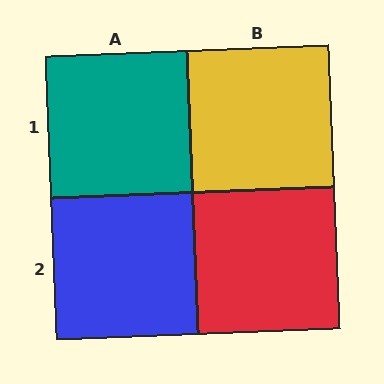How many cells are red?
1 cell is red.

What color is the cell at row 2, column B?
Red.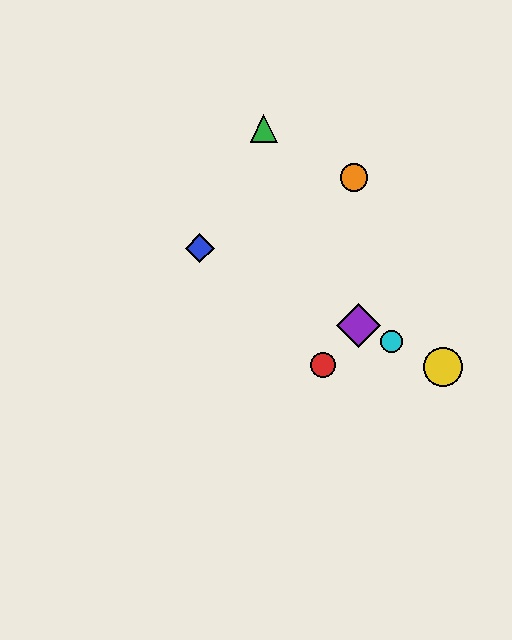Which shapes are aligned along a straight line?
The blue diamond, the yellow circle, the purple diamond, the cyan circle are aligned along a straight line.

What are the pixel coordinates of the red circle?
The red circle is at (323, 365).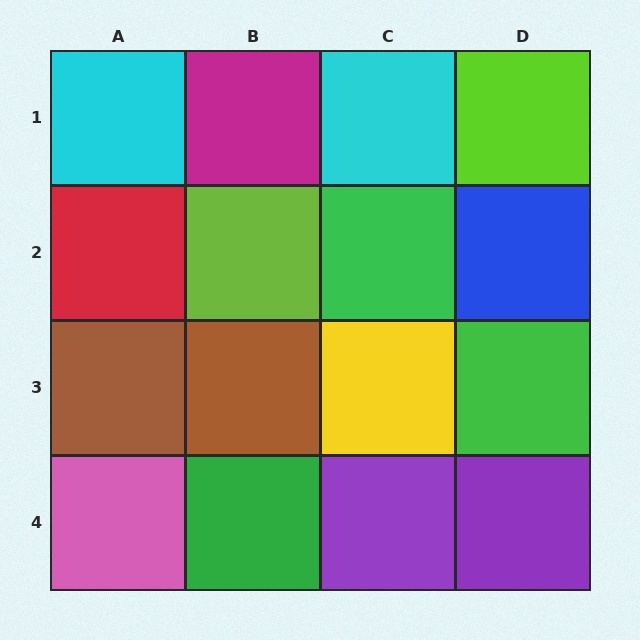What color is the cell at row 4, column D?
Purple.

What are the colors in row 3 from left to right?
Brown, brown, yellow, green.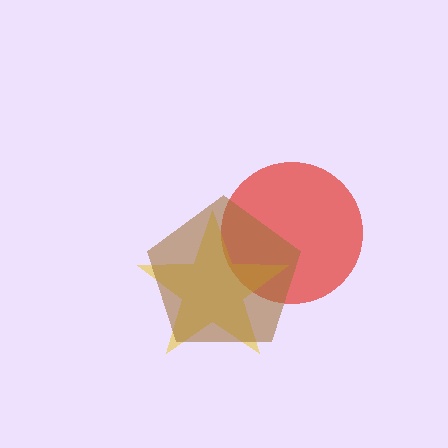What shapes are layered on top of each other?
The layered shapes are: a red circle, a yellow star, a brown pentagon.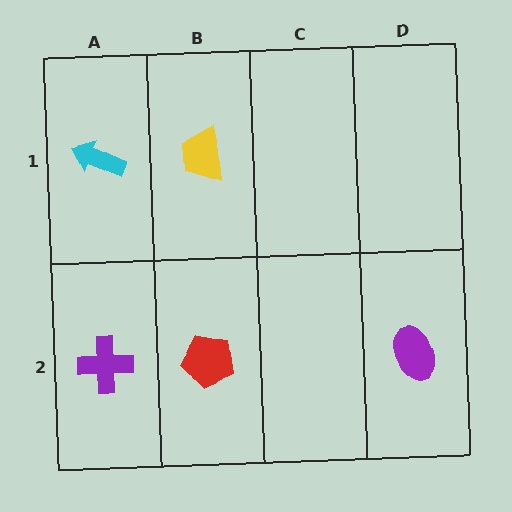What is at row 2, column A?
A purple cross.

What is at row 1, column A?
A cyan arrow.